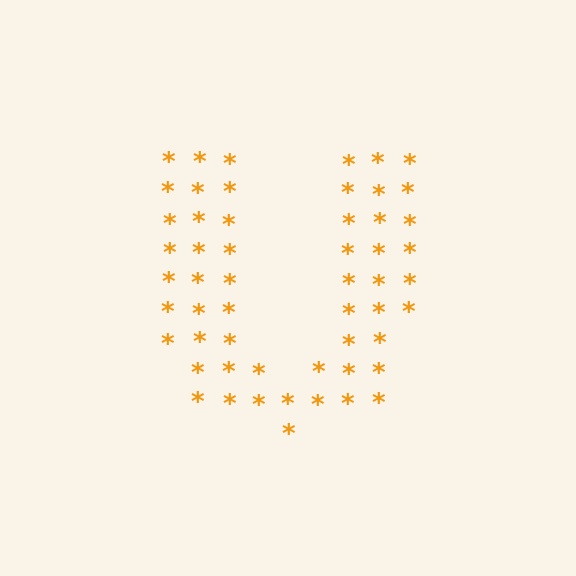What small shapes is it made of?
It is made of small asterisks.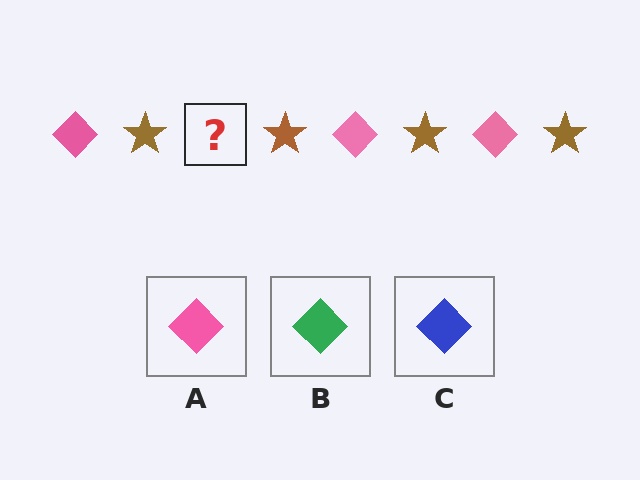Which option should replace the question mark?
Option A.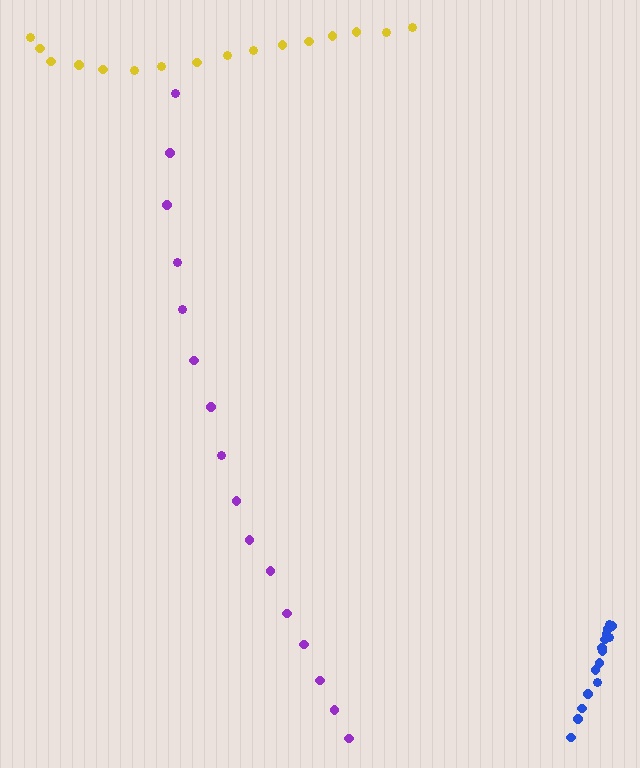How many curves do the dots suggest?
There are 3 distinct paths.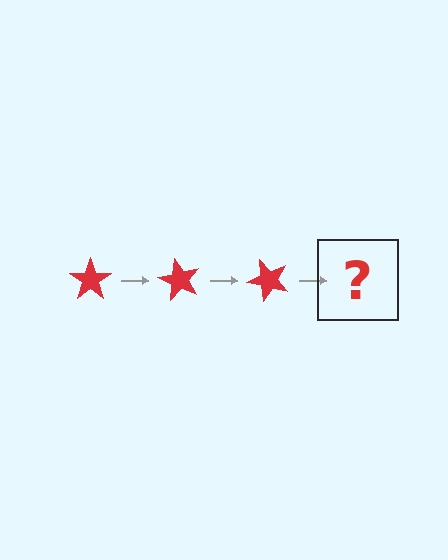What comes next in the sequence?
The next element should be a red star rotated 180 degrees.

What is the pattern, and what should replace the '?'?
The pattern is that the star rotates 60 degrees each step. The '?' should be a red star rotated 180 degrees.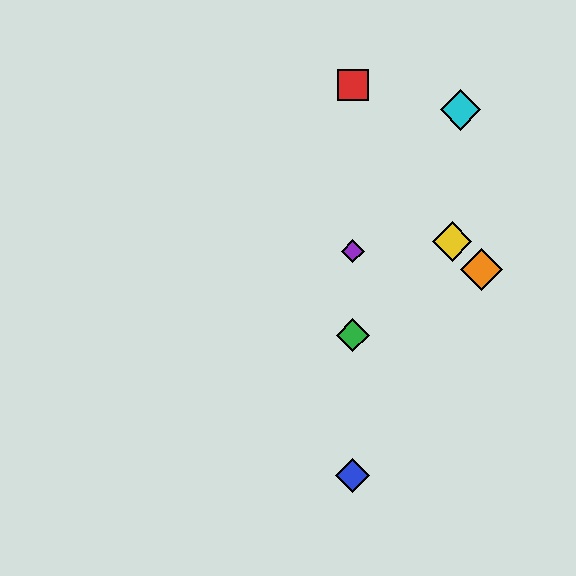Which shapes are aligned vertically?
The red square, the blue diamond, the green diamond, the purple diamond are aligned vertically.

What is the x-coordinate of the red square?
The red square is at x≈353.